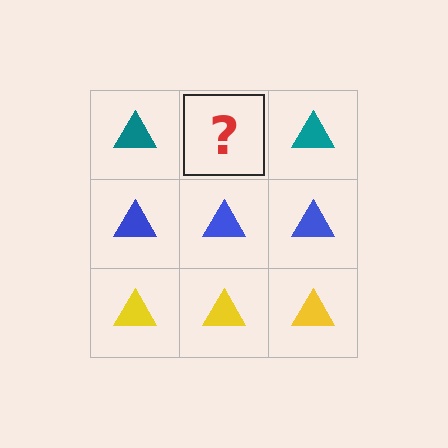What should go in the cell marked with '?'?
The missing cell should contain a teal triangle.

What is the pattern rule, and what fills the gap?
The rule is that each row has a consistent color. The gap should be filled with a teal triangle.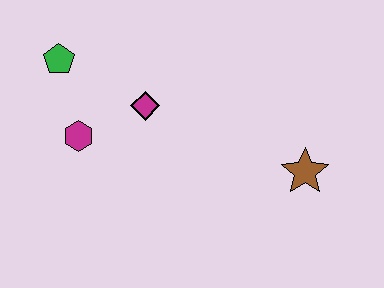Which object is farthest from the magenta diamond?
The brown star is farthest from the magenta diamond.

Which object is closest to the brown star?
The magenta diamond is closest to the brown star.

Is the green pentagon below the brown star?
No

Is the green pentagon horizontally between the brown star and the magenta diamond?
No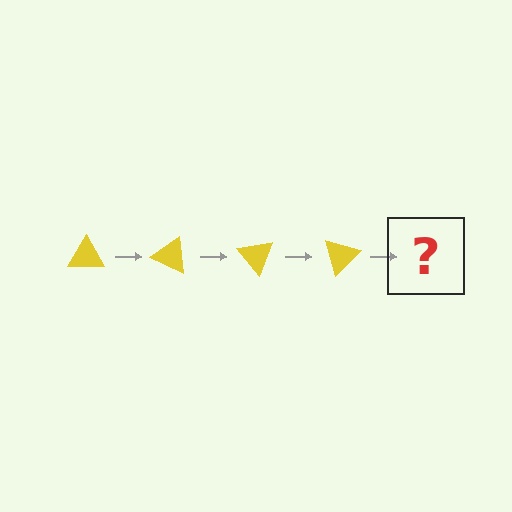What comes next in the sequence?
The next element should be a yellow triangle rotated 100 degrees.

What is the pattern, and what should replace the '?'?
The pattern is that the triangle rotates 25 degrees each step. The '?' should be a yellow triangle rotated 100 degrees.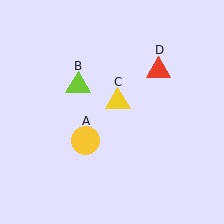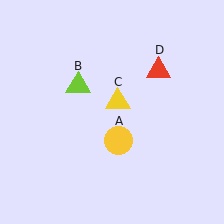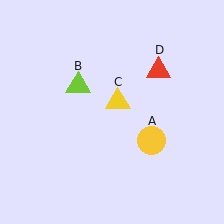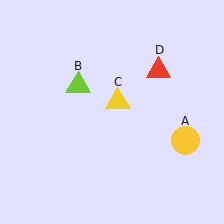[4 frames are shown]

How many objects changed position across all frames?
1 object changed position: yellow circle (object A).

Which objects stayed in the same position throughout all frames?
Lime triangle (object B) and yellow triangle (object C) and red triangle (object D) remained stationary.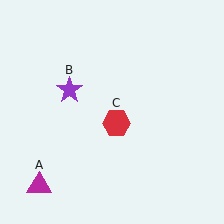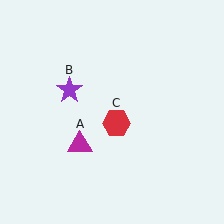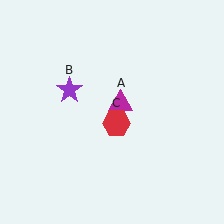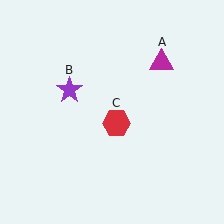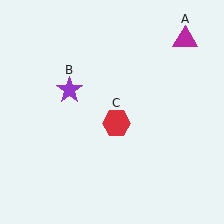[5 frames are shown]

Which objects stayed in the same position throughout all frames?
Purple star (object B) and red hexagon (object C) remained stationary.